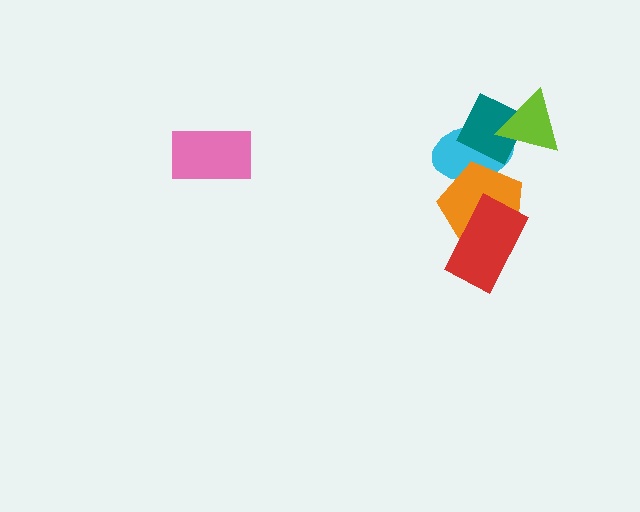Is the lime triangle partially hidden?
No, no other shape covers it.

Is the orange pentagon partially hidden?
Yes, it is partially covered by another shape.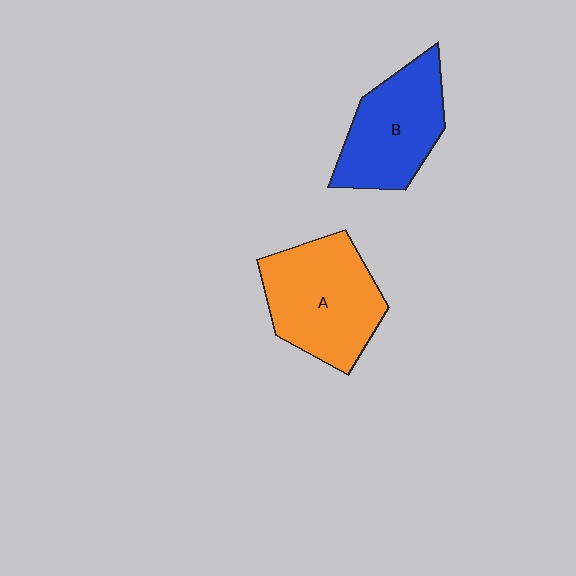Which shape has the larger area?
Shape A (orange).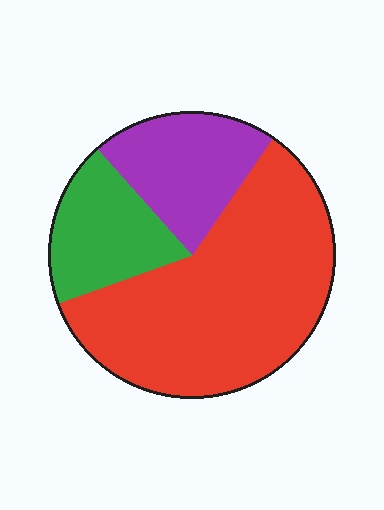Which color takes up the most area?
Red, at roughly 60%.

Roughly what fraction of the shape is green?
Green takes up about one fifth (1/5) of the shape.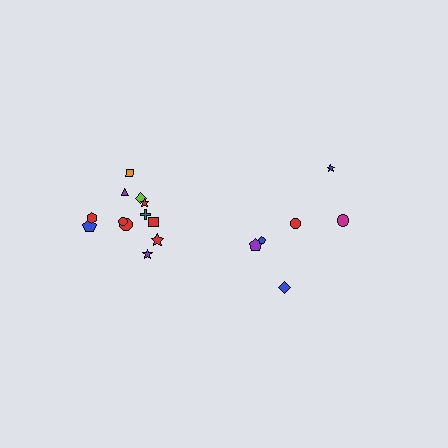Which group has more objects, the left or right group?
The left group.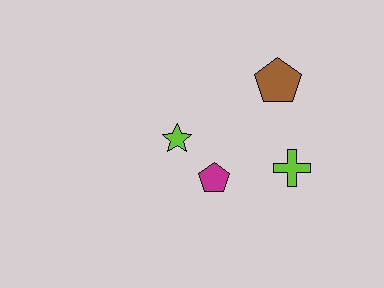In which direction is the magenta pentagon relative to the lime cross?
The magenta pentagon is to the left of the lime cross.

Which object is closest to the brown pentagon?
The lime cross is closest to the brown pentagon.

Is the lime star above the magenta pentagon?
Yes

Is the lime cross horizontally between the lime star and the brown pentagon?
No